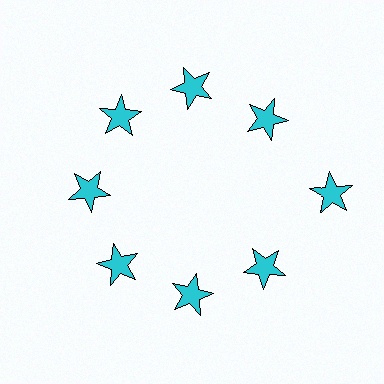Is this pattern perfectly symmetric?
No. The 8 cyan stars are arranged in a ring, but one element near the 3 o'clock position is pushed outward from the center, breaking the 8-fold rotational symmetry.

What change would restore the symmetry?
The symmetry would be restored by moving it inward, back onto the ring so that all 8 stars sit at equal angles and equal distance from the center.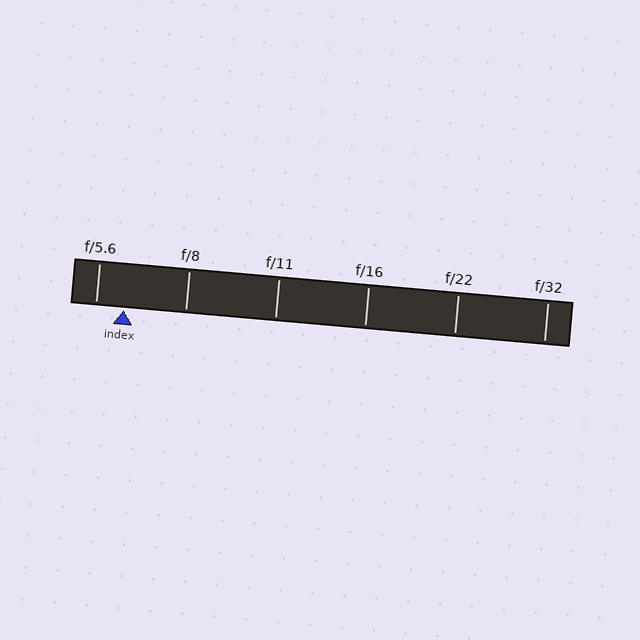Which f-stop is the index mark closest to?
The index mark is closest to f/5.6.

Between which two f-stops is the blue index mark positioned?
The index mark is between f/5.6 and f/8.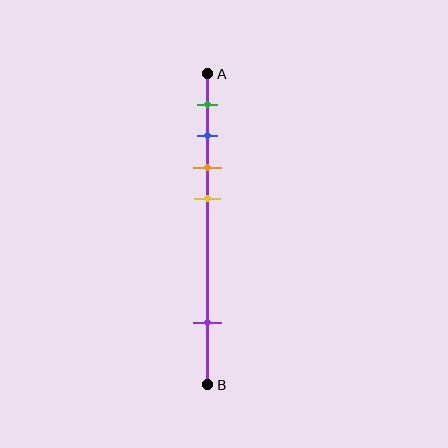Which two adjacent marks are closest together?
The blue and orange marks are the closest adjacent pair.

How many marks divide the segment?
There are 5 marks dividing the segment.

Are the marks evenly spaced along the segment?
No, the marks are not evenly spaced.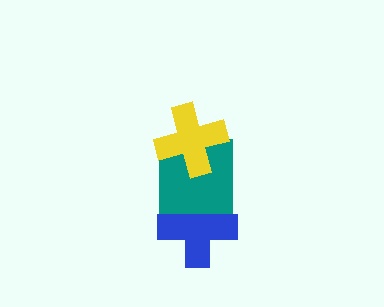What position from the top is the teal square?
The teal square is 2nd from the top.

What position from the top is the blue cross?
The blue cross is 3rd from the top.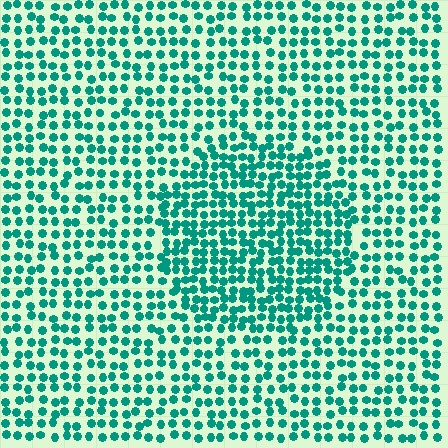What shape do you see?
I see a circle.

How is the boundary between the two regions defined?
The boundary is defined by a change in element density (approximately 1.6x ratio). All elements are the same color, size, and shape.